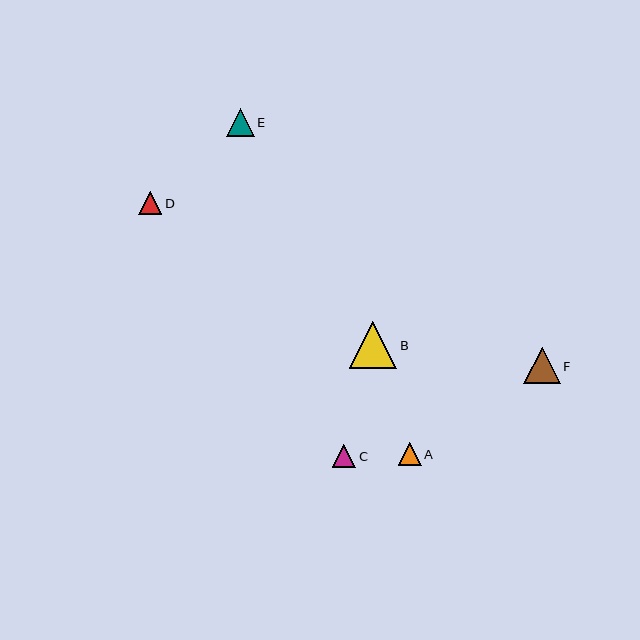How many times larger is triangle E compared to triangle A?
Triangle E is approximately 1.2 times the size of triangle A.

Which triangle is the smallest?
Triangle A is the smallest with a size of approximately 23 pixels.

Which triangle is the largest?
Triangle B is the largest with a size of approximately 47 pixels.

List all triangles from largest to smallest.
From largest to smallest: B, F, E, C, D, A.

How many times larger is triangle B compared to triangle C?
Triangle B is approximately 2.0 times the size of triangle C.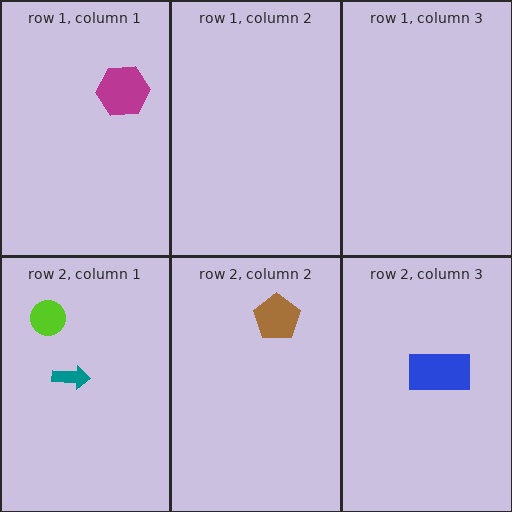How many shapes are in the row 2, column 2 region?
1.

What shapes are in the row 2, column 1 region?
The lime circle, the teal arrow.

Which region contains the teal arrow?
The row 2, column 1 region.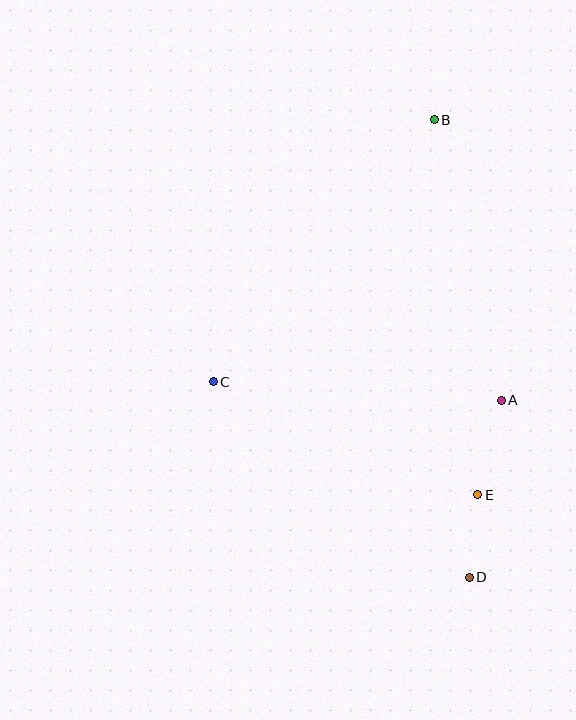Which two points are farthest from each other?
Points B and D are farthest from each other.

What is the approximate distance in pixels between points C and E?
The distance between C and E is approximately 288 pixels.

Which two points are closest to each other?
Points D and E are closest to each other.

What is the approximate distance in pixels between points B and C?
The distance between B and C is approximately 343 pixels.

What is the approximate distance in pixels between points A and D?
The distance between A and D is approximately 180 pixels.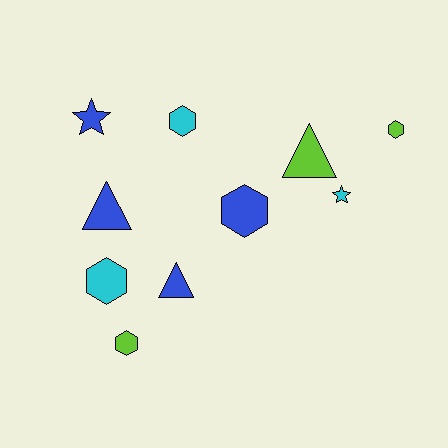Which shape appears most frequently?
Hexagon, with 5 objects.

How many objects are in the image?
There are 10 objects.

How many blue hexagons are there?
There is 1 blue hexagon.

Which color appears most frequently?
Blue, with 4 objects.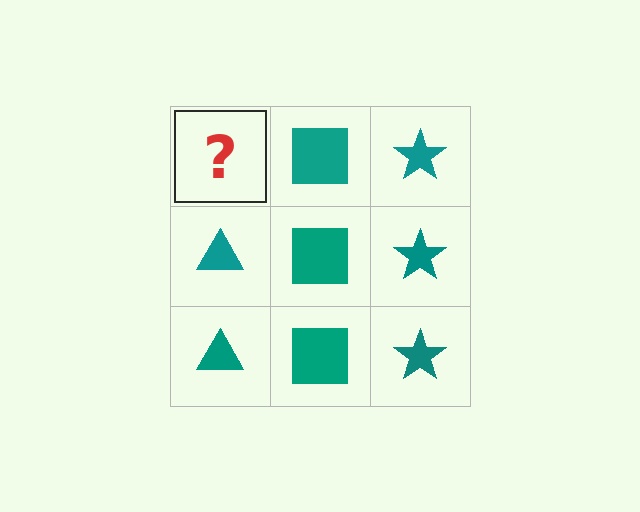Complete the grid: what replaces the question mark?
The question mark should be replaced with a teal triangle.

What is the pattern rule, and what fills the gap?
The rule is that each column has a consistent shape. The gap should be filled with a teal triangle.